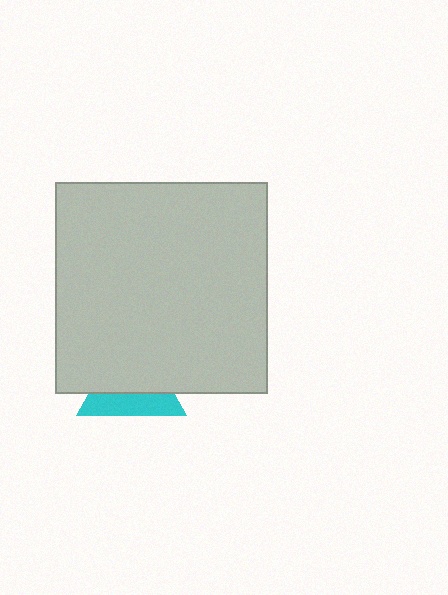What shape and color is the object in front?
The object in front is a light gray square.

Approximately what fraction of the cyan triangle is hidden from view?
Roughly 60% of the cyan triangle is hidden behind the light gray square.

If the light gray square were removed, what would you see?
You would see the complete cyan triangle.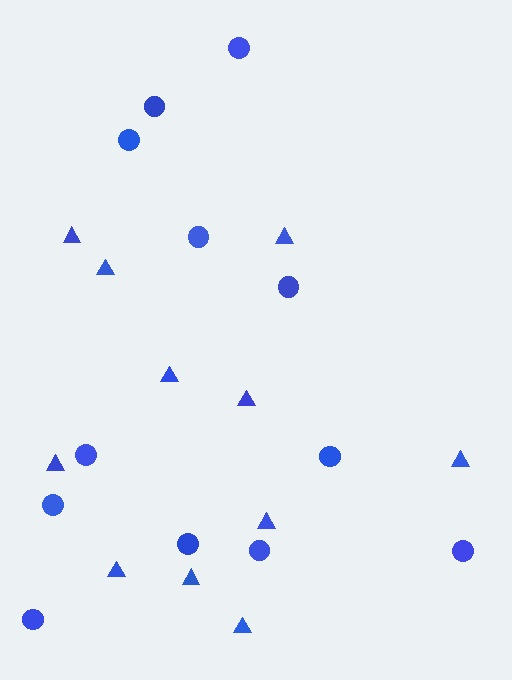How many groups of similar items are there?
There are 2 groups: one group of circles (12) and one group of triangles (11).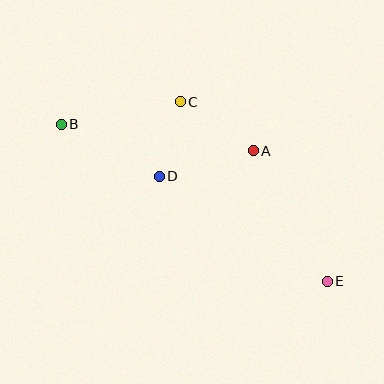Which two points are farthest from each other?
Points B and E are farthest from each other.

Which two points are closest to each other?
Points C and D are closest to each other.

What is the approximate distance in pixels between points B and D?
The distance between B and D is approximately 111 pixels.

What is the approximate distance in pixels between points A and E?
The distance between A and E is approximately 150 pixels.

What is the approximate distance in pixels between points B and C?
The distance between B and C is approximately 121 pixels.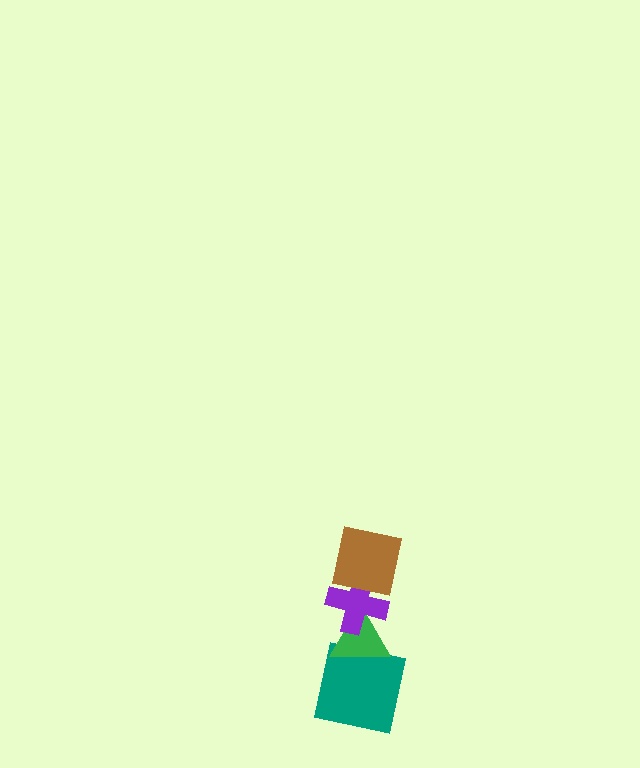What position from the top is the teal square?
The teal square is 4th from the top.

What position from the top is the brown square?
The brown square is 1st from the top.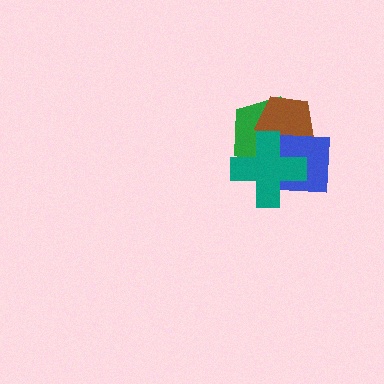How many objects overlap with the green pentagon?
3 objects overlap with the green pentagon.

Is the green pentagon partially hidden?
Yes, it is partially covered by another shape.